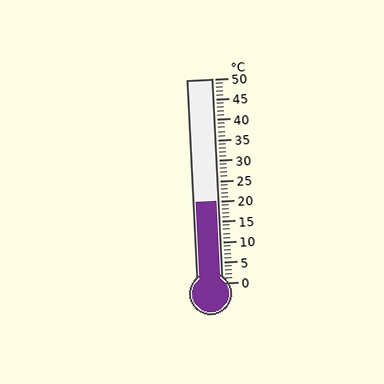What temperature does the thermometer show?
The thermometer shows approximately 20°C.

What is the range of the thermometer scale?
The thermometer scale ranges from 0°C to 50°C.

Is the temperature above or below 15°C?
The temperature is above 15°C.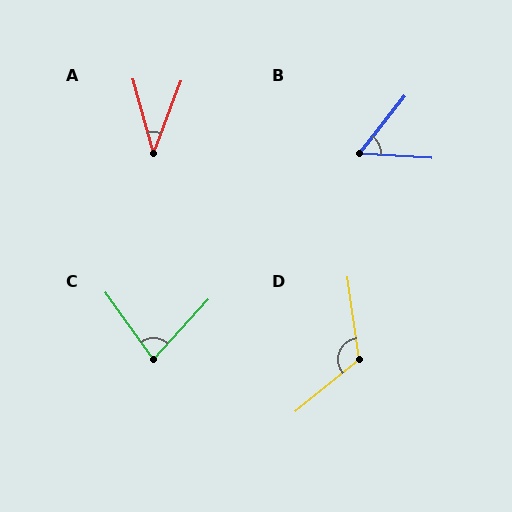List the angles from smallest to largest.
A (36°), B (55°), C (78°), D (121°).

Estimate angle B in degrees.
Approximately 55 degrees.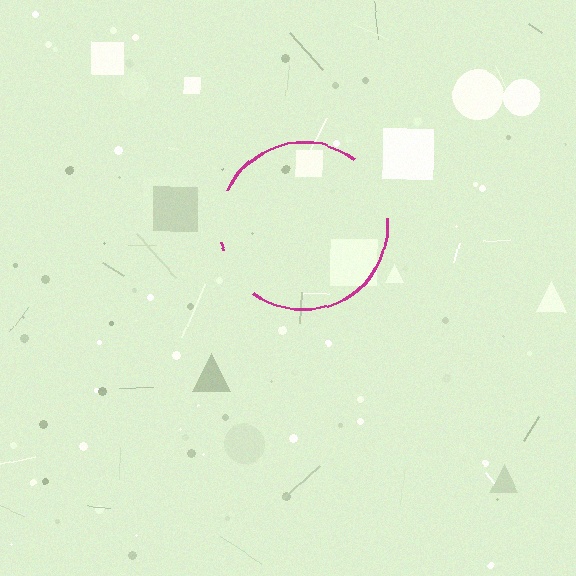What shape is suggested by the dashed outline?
The dashed outline suggests a circle.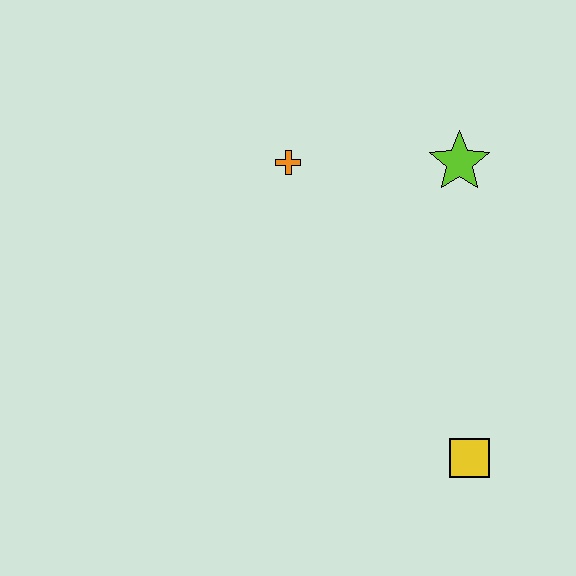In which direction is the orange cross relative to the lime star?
The orange cross is to the left of the lime star.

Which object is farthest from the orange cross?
The yellow square is farthest from the orange cross.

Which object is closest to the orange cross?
The lime star is closest to the orange cross.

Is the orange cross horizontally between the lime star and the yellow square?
No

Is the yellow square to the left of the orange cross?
No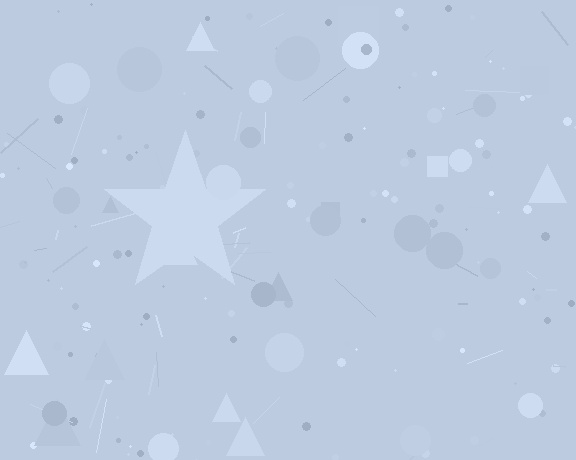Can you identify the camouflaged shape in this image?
The camouflaged shape is a star.